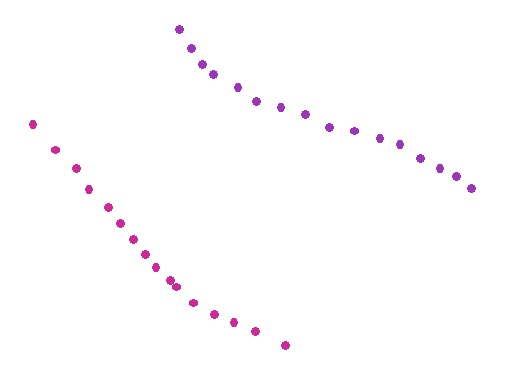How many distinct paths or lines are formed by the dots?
There are 2 distinct paths.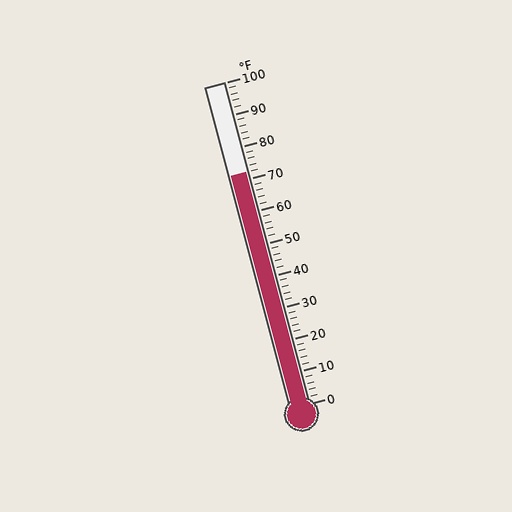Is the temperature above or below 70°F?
The temperature is above 70°F.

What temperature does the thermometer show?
The thermometer shows approximately 72°F.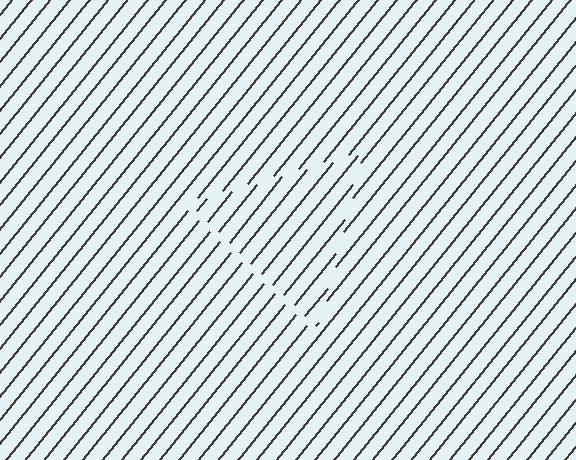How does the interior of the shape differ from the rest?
The interior of the shape contains the same grating, shifted by half a period — the contour is defined by the phase discontinuity where line-ends from the inner and outer gratings abut.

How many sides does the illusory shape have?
3 sides — the line-ends trace a triangle.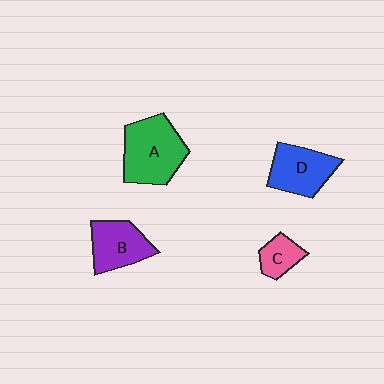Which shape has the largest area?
Shape A (green).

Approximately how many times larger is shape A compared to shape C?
Approximately 2.6 times.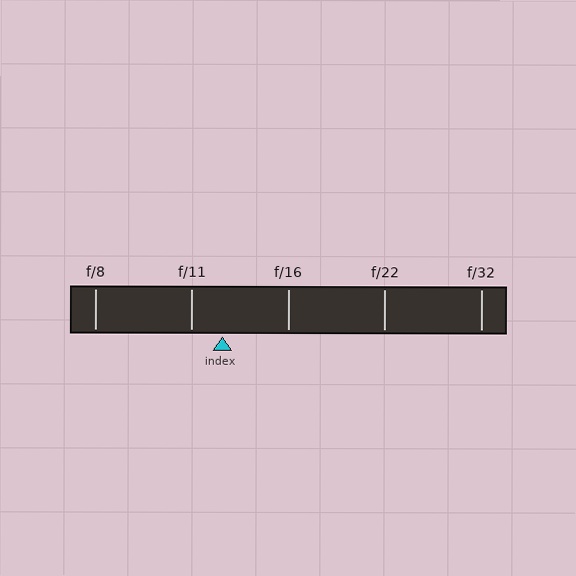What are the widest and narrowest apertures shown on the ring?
The widest aperture shown is f/8 and the narrowest is f/32.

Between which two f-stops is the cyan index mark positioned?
The index mark is between f/11 and f/16.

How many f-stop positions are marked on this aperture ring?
There are 5 f-stop positions marked.